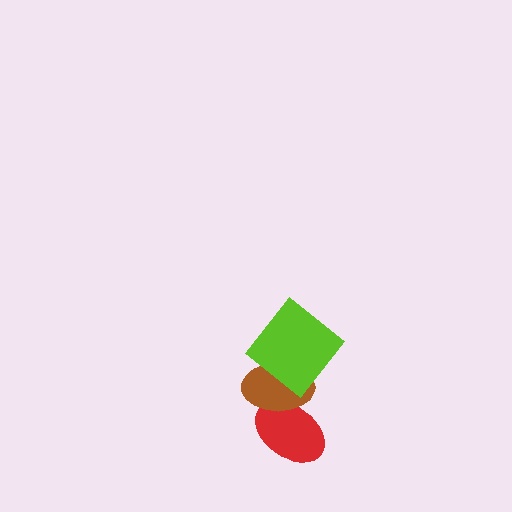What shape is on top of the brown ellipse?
The lime diamond is on top of the brown ellipse.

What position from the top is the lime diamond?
The lime diamond is 1st from the top.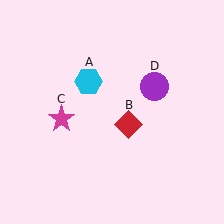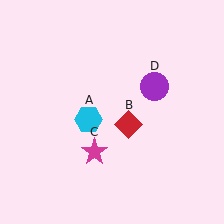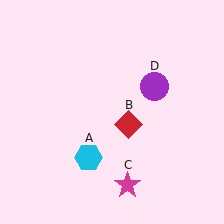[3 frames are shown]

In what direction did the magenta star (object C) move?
The magenta star (object C) moved down and to the right.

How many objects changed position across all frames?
2 objects changed position: cyan hexagon (object A), magenta star (object C).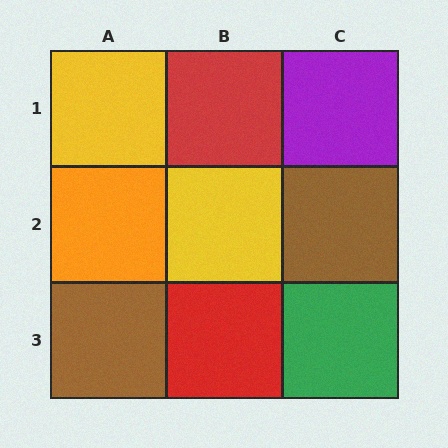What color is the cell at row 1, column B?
Red.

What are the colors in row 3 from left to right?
Brown, red, green.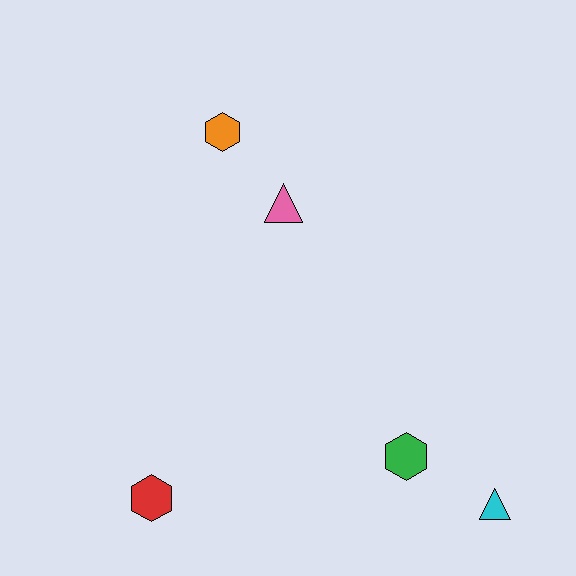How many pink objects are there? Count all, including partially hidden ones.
There is 1 pink object.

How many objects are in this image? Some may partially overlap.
There are 5 objects.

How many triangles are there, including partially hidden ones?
There are 2 triangles.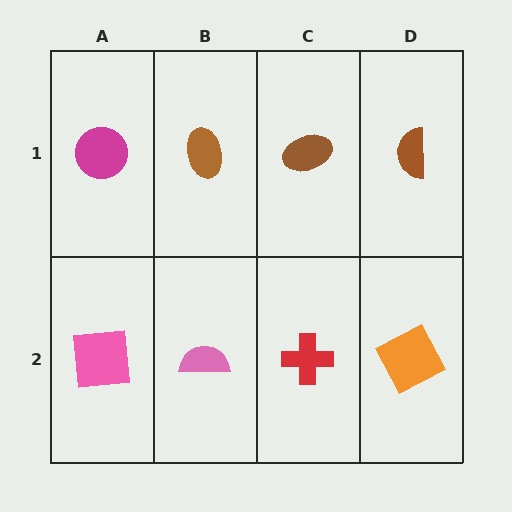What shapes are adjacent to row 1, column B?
A pink semicircle (row 2, column B), a magenta circle (row 1, column A), a brown ellipse (row 1, column C).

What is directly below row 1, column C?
A red cross.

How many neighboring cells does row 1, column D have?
2.